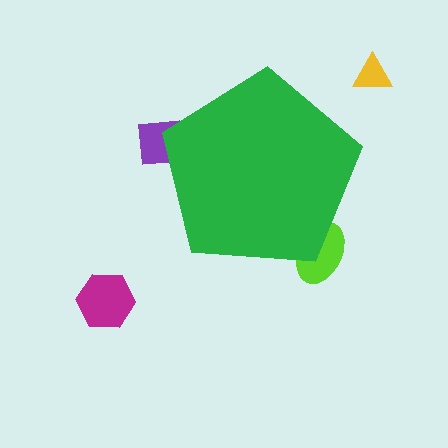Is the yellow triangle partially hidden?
No, the yellow triangle is fully visible.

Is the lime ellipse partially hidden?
Yes, the lime ellipse is partially hidden behind the green pentagon.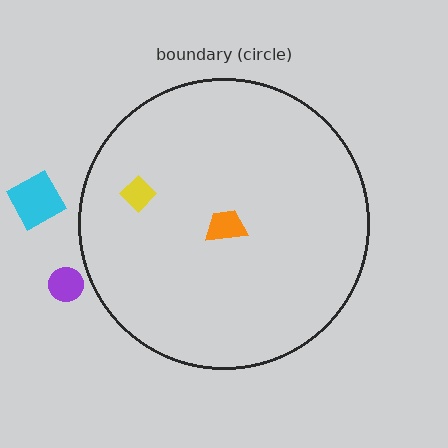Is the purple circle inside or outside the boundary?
Outside.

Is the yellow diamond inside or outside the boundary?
Inside.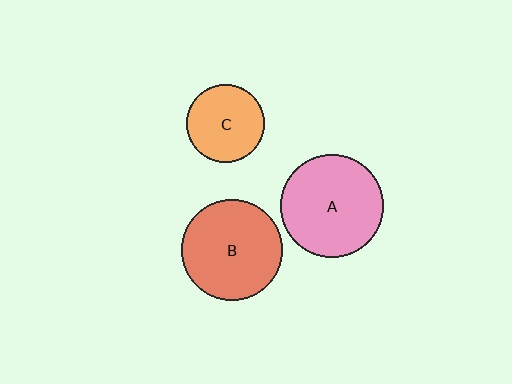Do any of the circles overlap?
No, none of the circles overlap.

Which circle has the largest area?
Circle A (pink).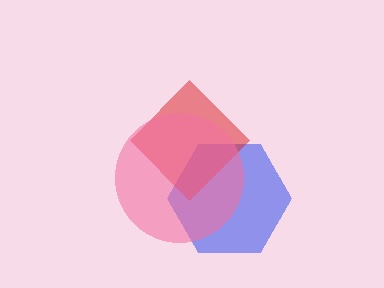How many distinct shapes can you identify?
There are 3 distinct shapes: a blue hexagon, a red diamond, a pink circle.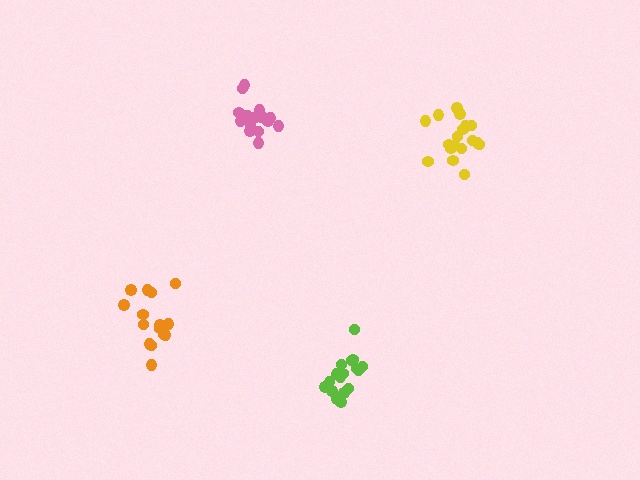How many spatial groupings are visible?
There are 4 spatial groupings.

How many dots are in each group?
Group 1: 15 dots, Group 2: 17 dots, Group 3: 18 dots, Group 4: 18 dots (68 total).